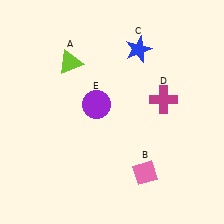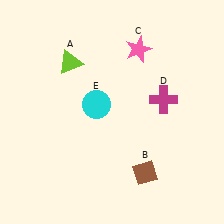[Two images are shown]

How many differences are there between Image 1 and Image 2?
There are 3 differences between the two images.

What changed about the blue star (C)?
In Image 1, C is blue. In Image 2, it changed to pink.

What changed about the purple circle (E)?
In Image 1, E is purple. In Image 2, it changed to cyan.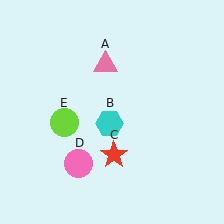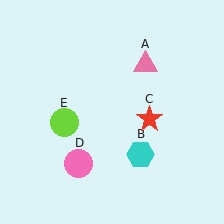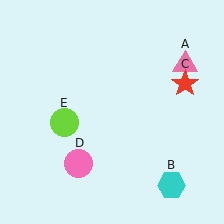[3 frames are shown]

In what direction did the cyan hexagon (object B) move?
The cyan hexagon (object B) moved down and to the right.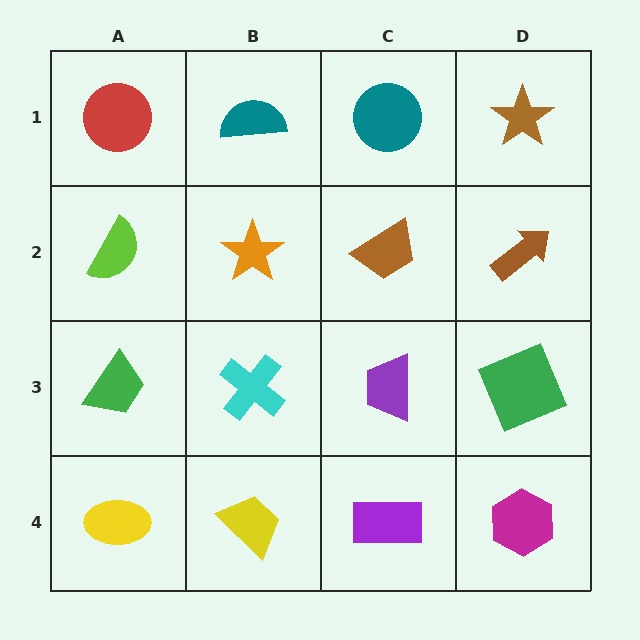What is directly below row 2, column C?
A purple trapezoid.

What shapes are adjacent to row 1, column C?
A brown trapezoid (row 2, column C), a teal semicircle (row 1, column B), a brown star (row 1, column D).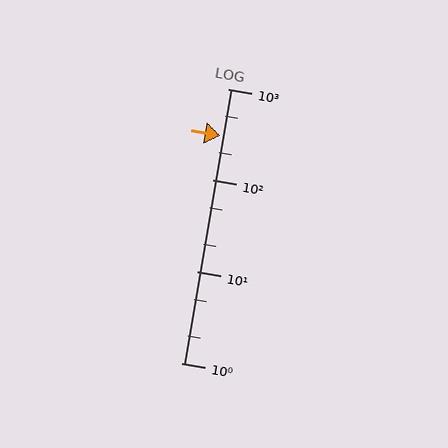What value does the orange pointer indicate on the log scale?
The pointer indicates approximately 310.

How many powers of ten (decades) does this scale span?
The scale spans 3 decades, from 1 to 1000.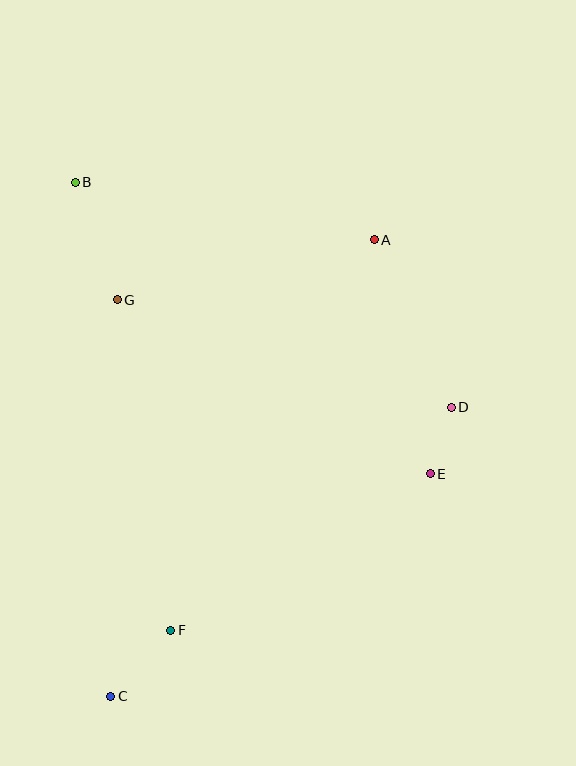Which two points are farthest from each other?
Points A and C are farthest from each other.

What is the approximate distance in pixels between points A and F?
The distance between A and F is approximately 440 pixels.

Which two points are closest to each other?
Points D and E are closest to each other.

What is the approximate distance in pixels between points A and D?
The distance between A and D is approximately 185 pixels.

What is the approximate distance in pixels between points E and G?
The distance between E and G is approximately 358 pixels.